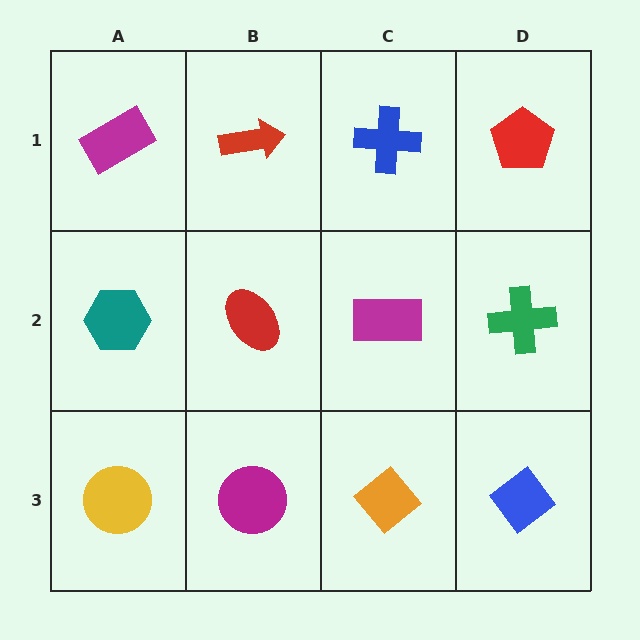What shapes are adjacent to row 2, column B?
A red arrow (row 1, column B), a magenta circle (row 3, column B), a teal hexagon (row 2, column A), a magenta rectangle (row 2, column C).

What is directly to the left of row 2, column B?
A teal hexagon.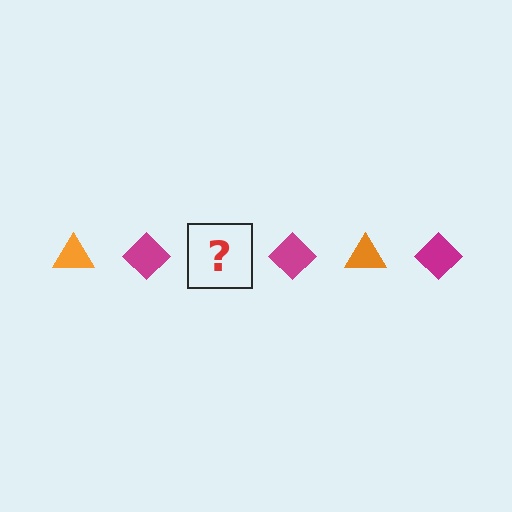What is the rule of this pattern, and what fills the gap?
The rule is that the pattern alternates between orange triangle and magenta diamond. The gap should be filled with an orange triangle.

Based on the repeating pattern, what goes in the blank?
The blank should be an orange triangle.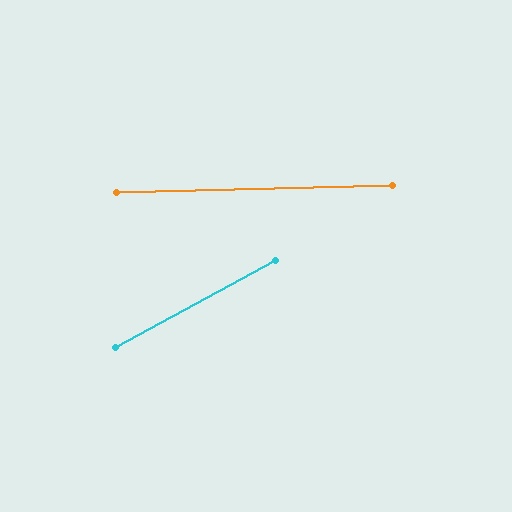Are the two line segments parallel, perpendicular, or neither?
Neither parallel nor perpendicular — they differ by about 27°.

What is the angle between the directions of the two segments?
Approximately 27 degrees.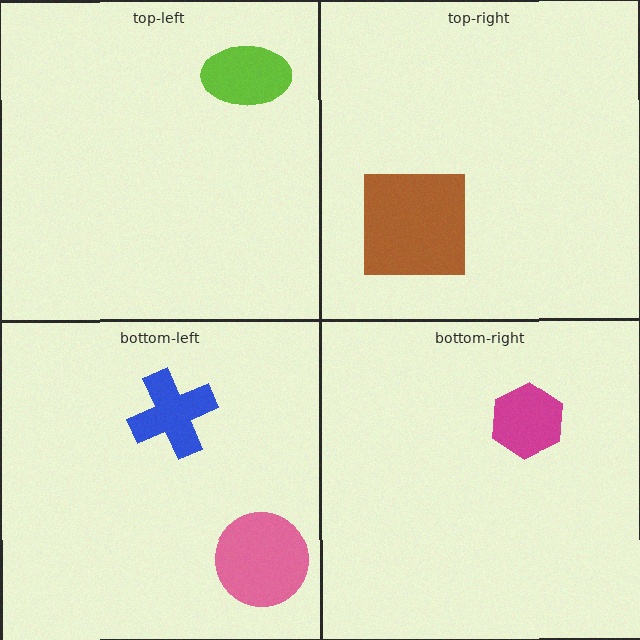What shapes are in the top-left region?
The lime ellipse.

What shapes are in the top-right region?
The brown square.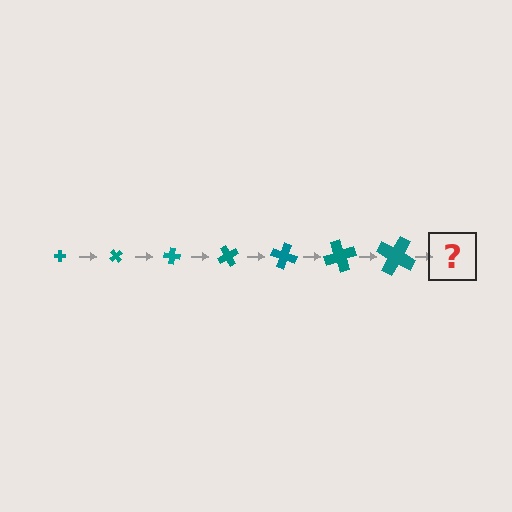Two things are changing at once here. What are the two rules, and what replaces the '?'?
The two rules are that the cross grows larger each step and it rotates 50 degrees each step. The '?' should be a cross, larger than the previous one and rotated 350 degrees from the start.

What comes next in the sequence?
The next element should be a cross, larger than the previous one and rotated 350 degrees from the start.